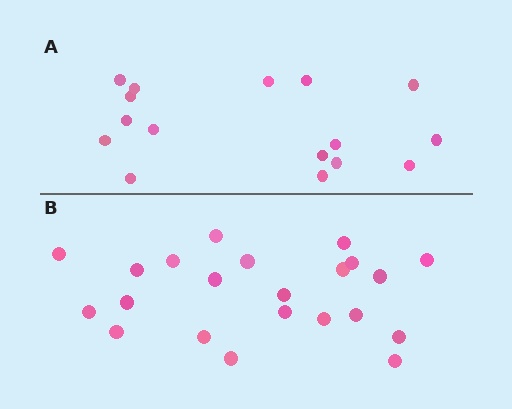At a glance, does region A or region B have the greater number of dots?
Region B (the bottom region) has more dots.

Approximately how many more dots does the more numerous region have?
Region B has about 6 more dots than region A.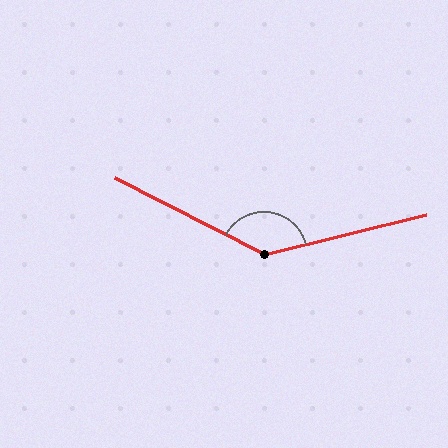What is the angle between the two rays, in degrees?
Approximately 139 degrees.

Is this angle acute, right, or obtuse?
It is obtuse.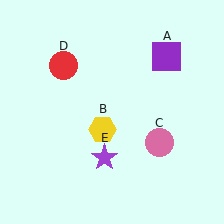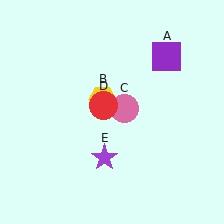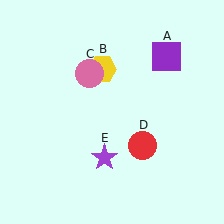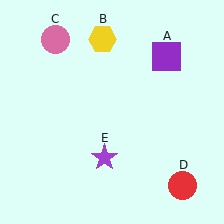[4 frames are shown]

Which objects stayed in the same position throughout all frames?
Purple square (object A) and purple star (object E) remained stationary.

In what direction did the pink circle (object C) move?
The pink circle (object C) moved up and to the left.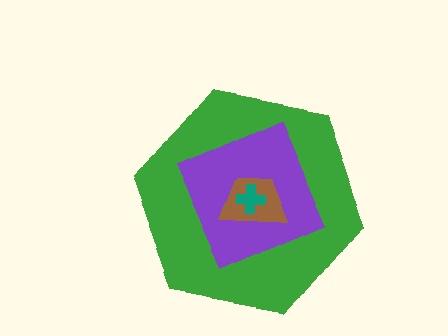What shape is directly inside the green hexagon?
The purple diamond.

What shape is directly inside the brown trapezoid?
The teal cross.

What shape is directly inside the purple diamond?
The brown trapezoid.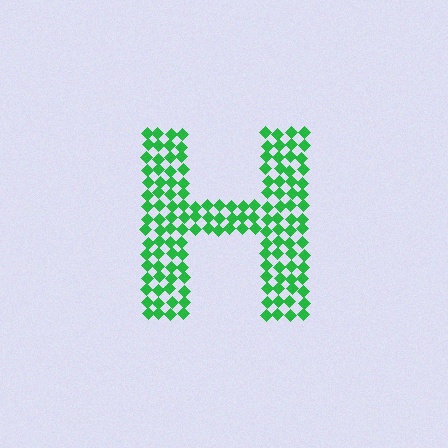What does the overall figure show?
The overall figure shows the letter H.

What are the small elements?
The small elements are diamonds.